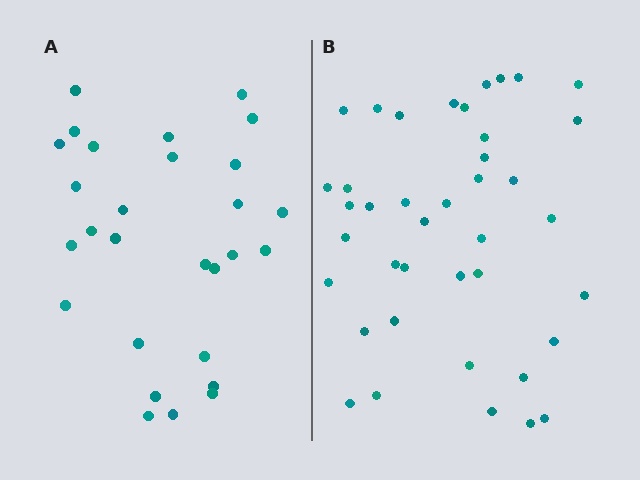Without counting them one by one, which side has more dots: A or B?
Region B (the right region) has more dots.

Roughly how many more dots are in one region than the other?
Region B has roughly 12 or so more dots than region A.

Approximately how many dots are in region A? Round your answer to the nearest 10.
About 30 dots. (The exact count is 28, which rounds to 30.)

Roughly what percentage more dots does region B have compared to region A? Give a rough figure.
About 45% more.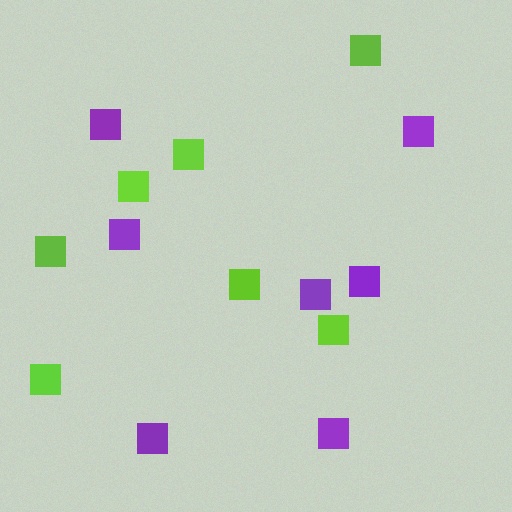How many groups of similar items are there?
There are 2 groups: one group of purple squares (7) and one group of lime squares (7).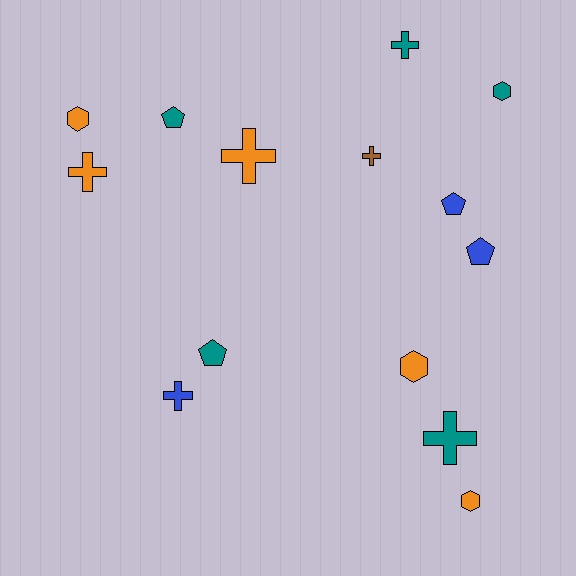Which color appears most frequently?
Teal, with 5 objects.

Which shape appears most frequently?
Cross, with 6 objects.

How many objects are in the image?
There are 14 objects.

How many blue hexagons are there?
There are no blue hexagons.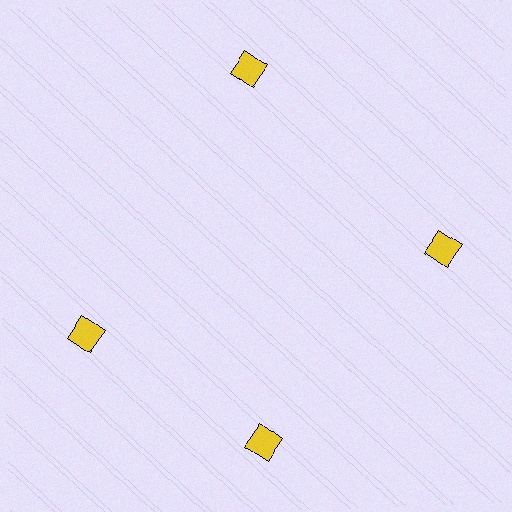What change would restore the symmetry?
The symmetry would be restored by rotating it back into even spacing with its neighbors so that all 4 squares sit at equal angles and equal distance from the center.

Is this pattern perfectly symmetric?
No. The 4 yellow squares are arranged in a ring, but one element near the 9 o'clock position is rotated out of alignment along the ring, breaking the 4-fold rotational symmetry.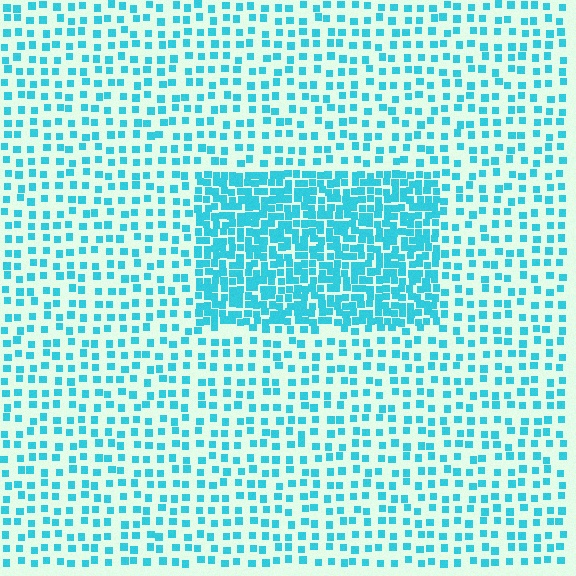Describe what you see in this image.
The image contains small cyan elements arranged at two different densities. A rectangle-shaped region is visible where the elements are more densely packed than the surrounding area.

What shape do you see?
I see a rectangle.